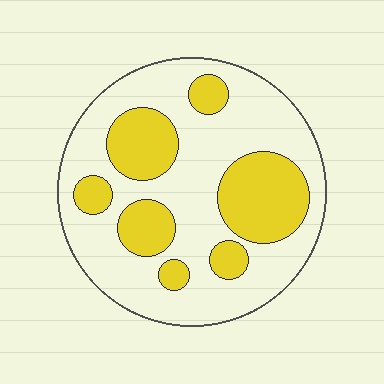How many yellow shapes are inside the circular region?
7.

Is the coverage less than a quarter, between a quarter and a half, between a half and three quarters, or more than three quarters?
Between a quarter and a half.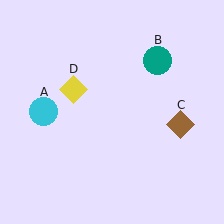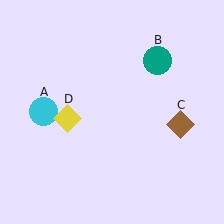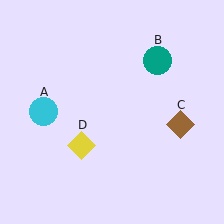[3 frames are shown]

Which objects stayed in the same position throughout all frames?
Cyan circle (object A) and teal circle (object B) and brown diamond (object C) remained stationary.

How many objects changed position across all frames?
1 object changed position: yellow diamond (object D).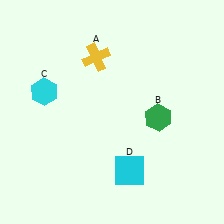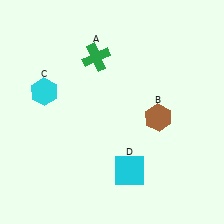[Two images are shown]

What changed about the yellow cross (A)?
In Image 1, A is yellow. In Image 2, it changed to green.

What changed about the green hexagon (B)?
In Image 1, B is green. In Image 2, it changed to brown.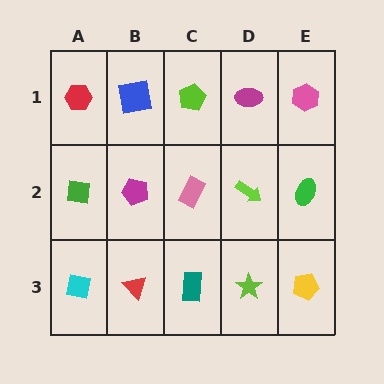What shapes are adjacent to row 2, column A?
A red hexagon (row 1, column A), a cyan square (row 3, column A), a magenta pentagon (row 2, column B).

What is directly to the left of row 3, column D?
A teal rectangle.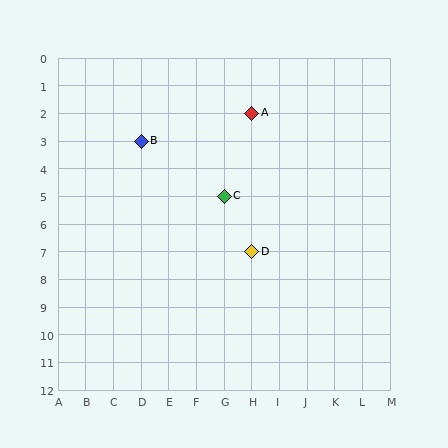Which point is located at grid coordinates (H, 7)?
Point D is at (H, 7).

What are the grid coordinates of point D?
Point D is at grid coordinates (H, 7).